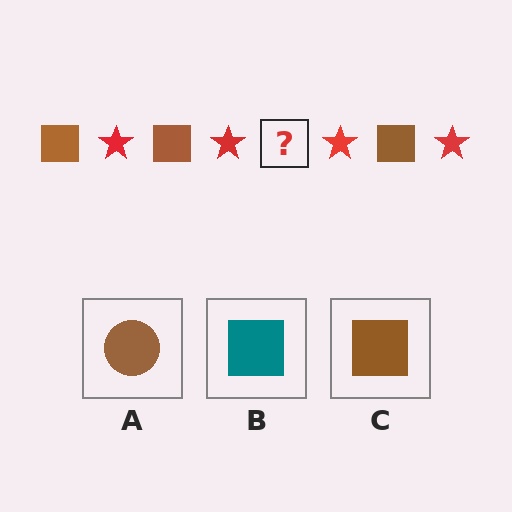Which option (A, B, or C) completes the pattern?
C.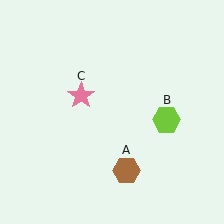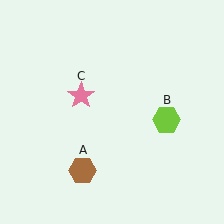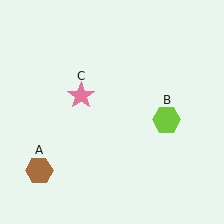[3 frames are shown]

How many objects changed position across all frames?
1 object changed position: brown hexagon (object A).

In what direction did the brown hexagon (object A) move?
The brown hexagon (object A) moved left.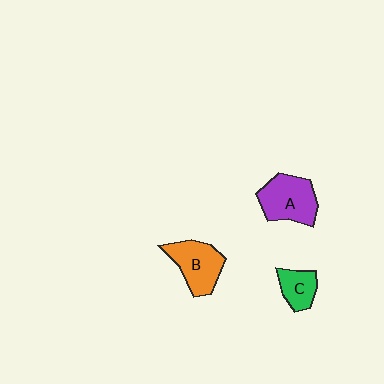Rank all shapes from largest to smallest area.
From largest to smallest: A (purple), B (orange), C (green).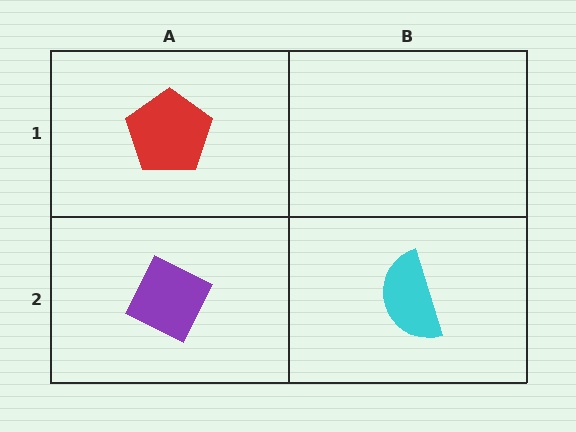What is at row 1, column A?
A red pentagon.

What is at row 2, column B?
A cyan semicircle.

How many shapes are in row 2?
2 shapes.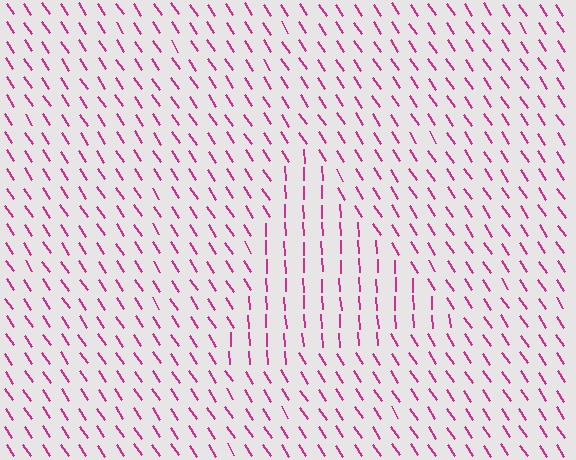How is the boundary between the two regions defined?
The boundary is defined purely by a change in line orientation (approximately 30 degrees difference). All lines are the same color and thickness.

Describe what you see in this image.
The image is filled with small magenta line segments. A triangle region in the image has lines oriented differently from the surrounding lines, creating a visible texture boundary.